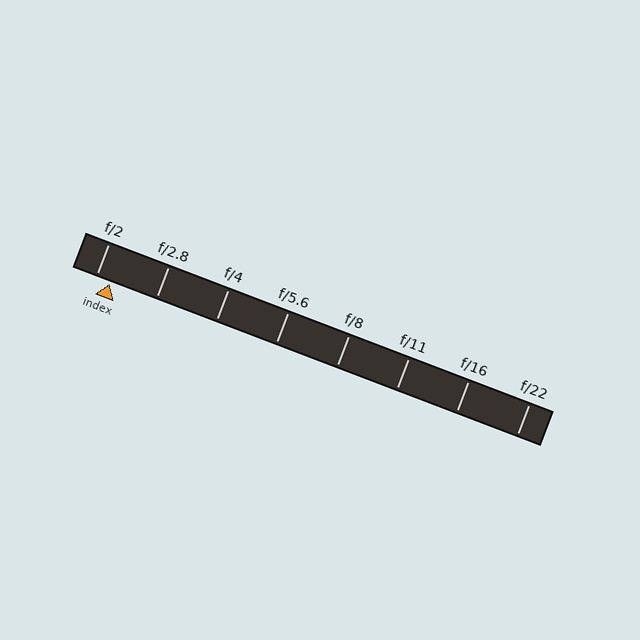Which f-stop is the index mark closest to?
The index mark is closest to f/2.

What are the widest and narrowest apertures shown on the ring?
The widest aperture shown is f/2 and the narrowest is f/22.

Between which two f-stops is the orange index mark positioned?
The index mark is between f/2 and f/2.8.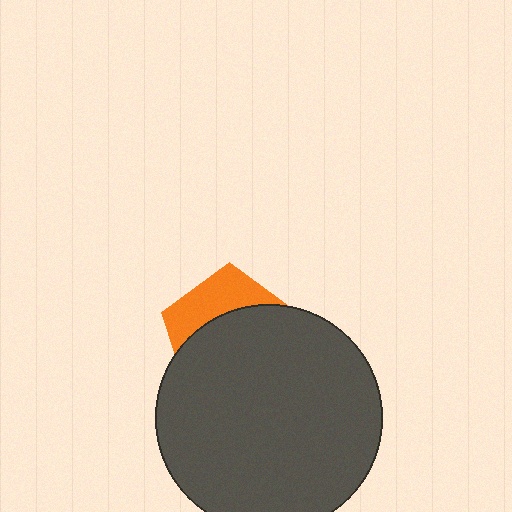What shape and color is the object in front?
The object in front is a dark gray circle.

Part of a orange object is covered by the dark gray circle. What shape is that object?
It is a pentagon.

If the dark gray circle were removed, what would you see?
You would see the complete orange pentagon.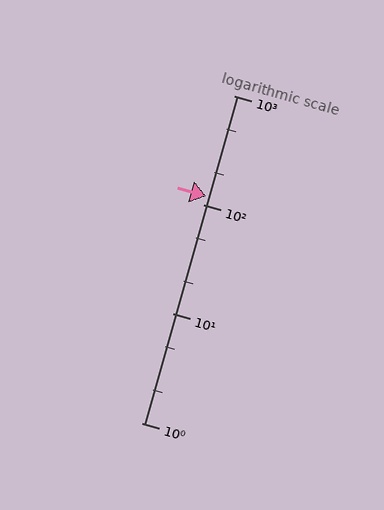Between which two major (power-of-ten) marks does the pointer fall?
The pointer is between 100 and 1000.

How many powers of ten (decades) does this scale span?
The scale spans 3 decades, from 1 to 1000.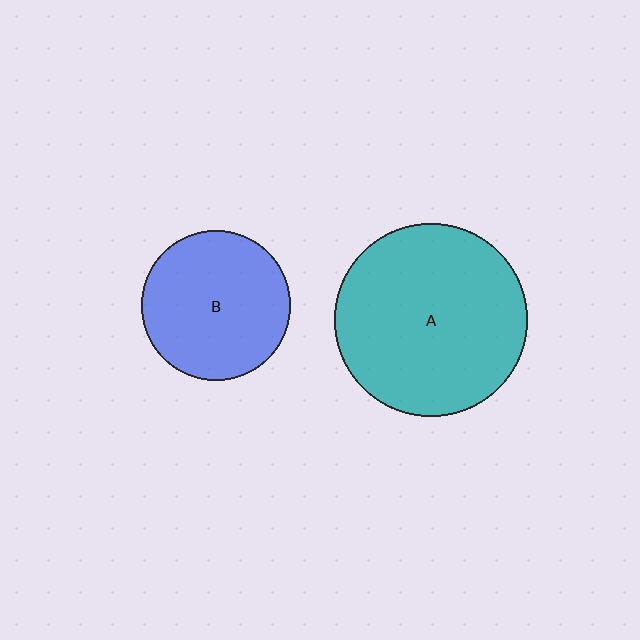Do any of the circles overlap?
No, none of the circles overlap.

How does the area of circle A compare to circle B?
Approximately 1.7 times.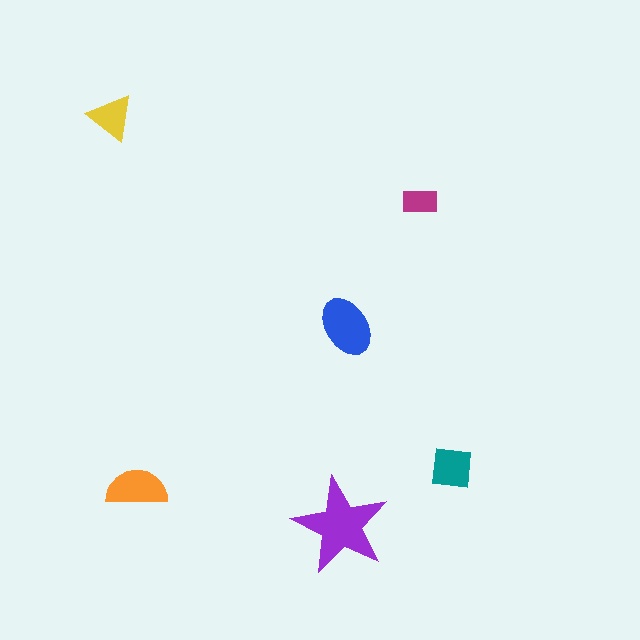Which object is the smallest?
The magenta rectangle.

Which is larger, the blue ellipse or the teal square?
The blue ellipse.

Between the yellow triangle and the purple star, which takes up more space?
The purple star.